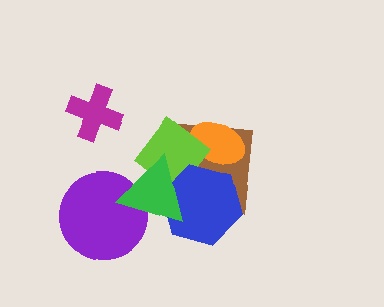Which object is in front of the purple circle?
The green triangle is in front of the purple circle.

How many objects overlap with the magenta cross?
0 objects overlap with the magenta cross.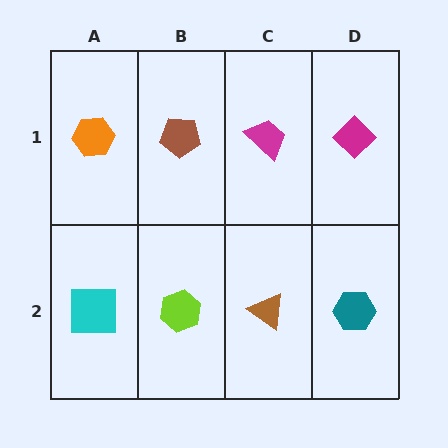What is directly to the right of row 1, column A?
A brown pentagon.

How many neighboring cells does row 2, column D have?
2.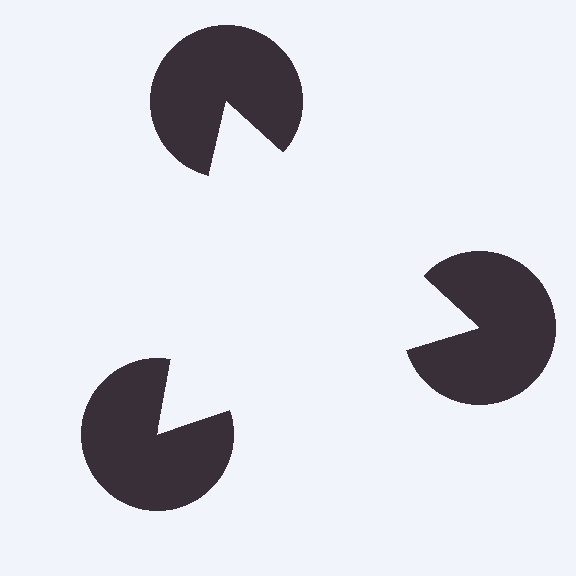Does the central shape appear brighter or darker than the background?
It typically appears slightly brighter than the background, even though no actual brightness change is drawn.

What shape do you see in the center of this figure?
An illusory triangle — its edges are inferred from the aligned wedge cuts in the pac-man discs, not physically drawn.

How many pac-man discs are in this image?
There are 3 — one at each vertex of the illusory triangle.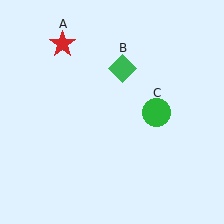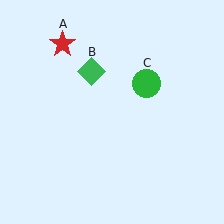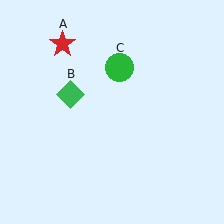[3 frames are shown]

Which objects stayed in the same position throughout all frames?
Red star (object A) remained stationary.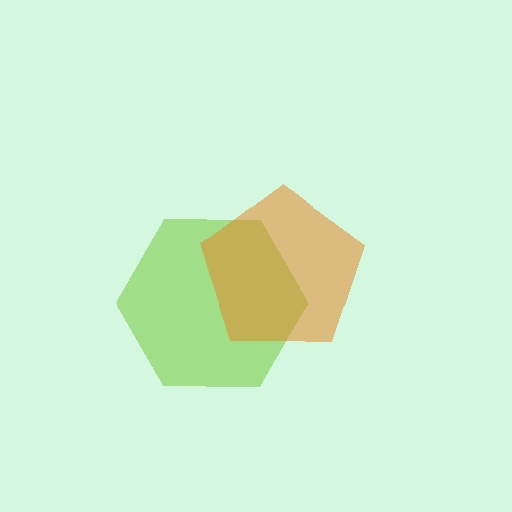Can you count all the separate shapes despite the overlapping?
Yes, there are 2 separate shapes.